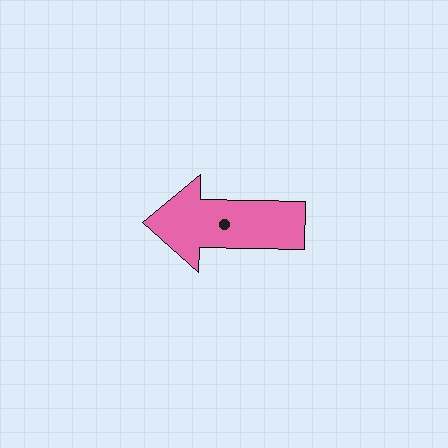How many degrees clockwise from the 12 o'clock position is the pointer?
Approximately 271 degrees.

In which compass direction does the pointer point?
West.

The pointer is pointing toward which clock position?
Roughly 9 o'clock.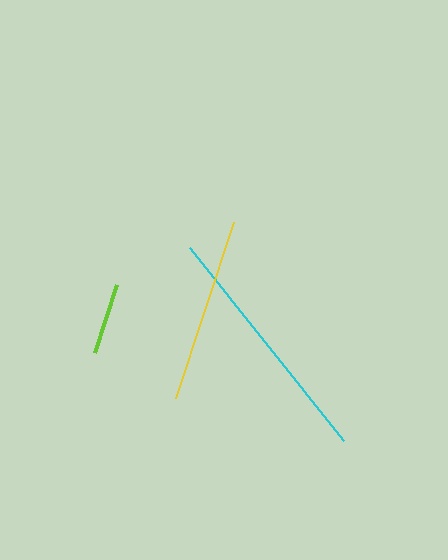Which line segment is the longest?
The cyan line is the longest at approximately 247 pixels.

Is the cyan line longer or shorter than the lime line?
The cyan line is longer than the lime line.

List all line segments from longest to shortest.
From longest to shortest: cyan, yellow, lime.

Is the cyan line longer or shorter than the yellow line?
The cyan line is longer than the yellow line.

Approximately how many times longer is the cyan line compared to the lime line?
The cyan line is approximately 3.4 times the length of the lime line.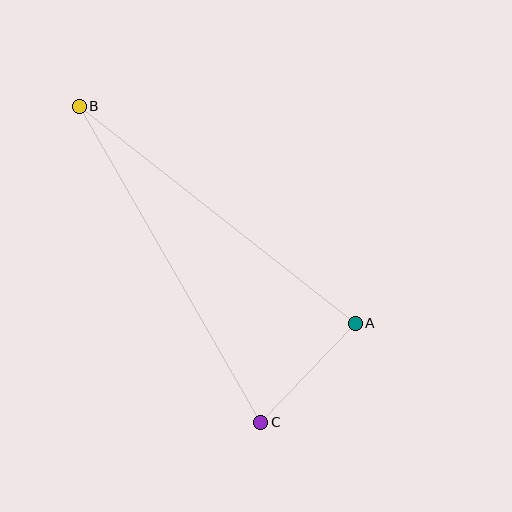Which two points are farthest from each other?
Points B and C are farthest from each other.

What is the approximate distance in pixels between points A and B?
The distance between A and B is approximately 351 pixels.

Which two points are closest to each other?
Points A and C are closest to each other.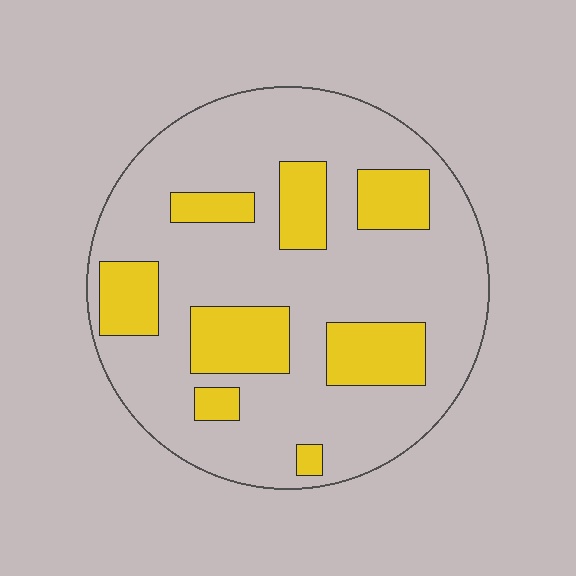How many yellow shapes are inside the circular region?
8.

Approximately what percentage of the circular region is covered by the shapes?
Approximately 25%.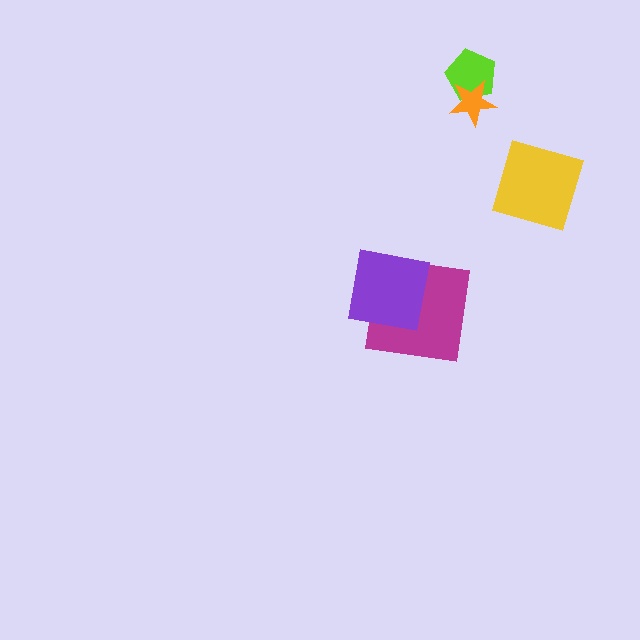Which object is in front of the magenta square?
The purple square is in front of the magenta square.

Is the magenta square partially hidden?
Yes, it is partially covered by another shape.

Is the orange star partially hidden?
No, no other shape covers it.